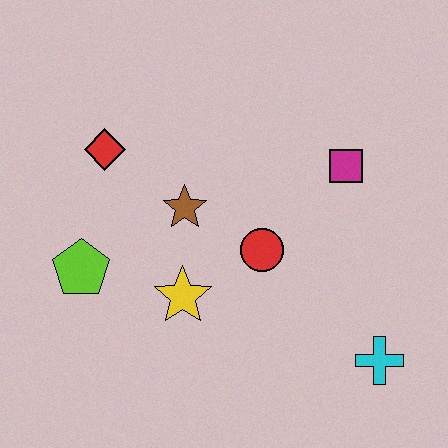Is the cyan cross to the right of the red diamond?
Yes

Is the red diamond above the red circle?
Yes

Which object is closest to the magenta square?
The red circle is closest to the magenta square.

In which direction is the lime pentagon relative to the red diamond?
The lime pentagon is below the red diamond.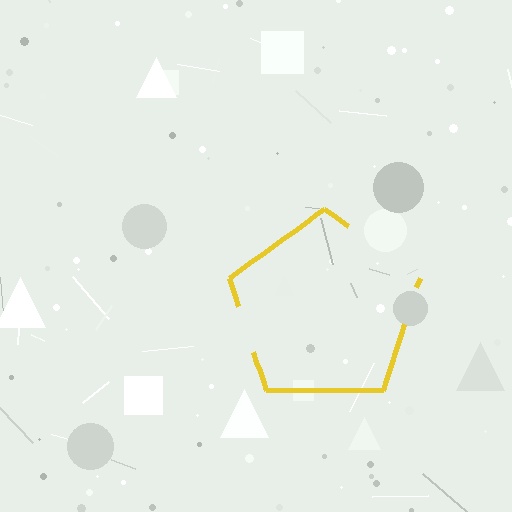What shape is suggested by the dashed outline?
The dashed outline suggests a pentagon.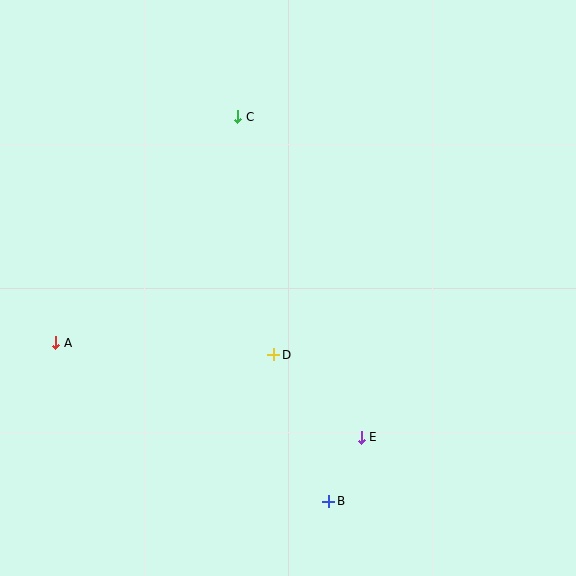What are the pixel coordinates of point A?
Point A is at (56, 343).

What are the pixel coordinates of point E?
Point E is at (361, 437).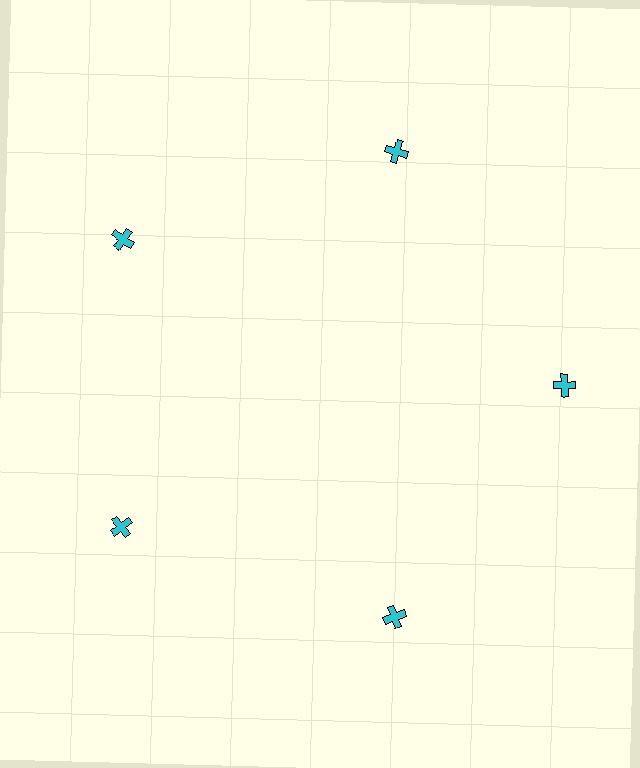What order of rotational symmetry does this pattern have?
This pattern has 5-fold rotational symmetry.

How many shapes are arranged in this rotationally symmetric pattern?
There are 5 shapes, arranged in 5 groups of 1.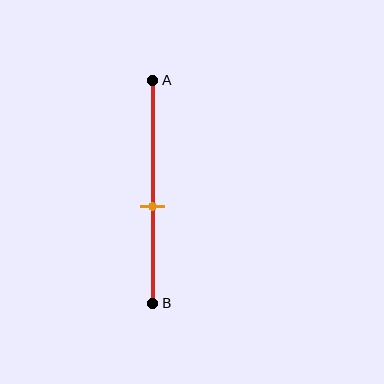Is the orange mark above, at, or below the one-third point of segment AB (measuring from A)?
The orange mark is below the one-third point of segment AB.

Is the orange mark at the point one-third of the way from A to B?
No, the mark is at about 55% from A, not at the 33% one-third point.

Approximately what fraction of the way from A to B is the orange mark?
The orange mark is approximately 55% of the way from A to B.